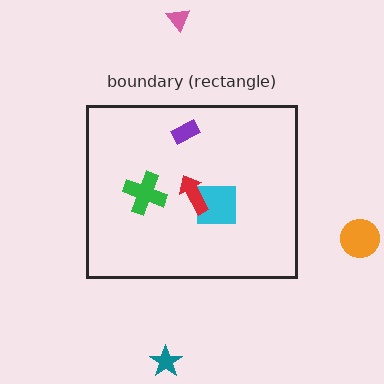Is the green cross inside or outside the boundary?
Inside.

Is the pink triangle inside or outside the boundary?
Outside.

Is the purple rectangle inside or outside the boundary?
Inside.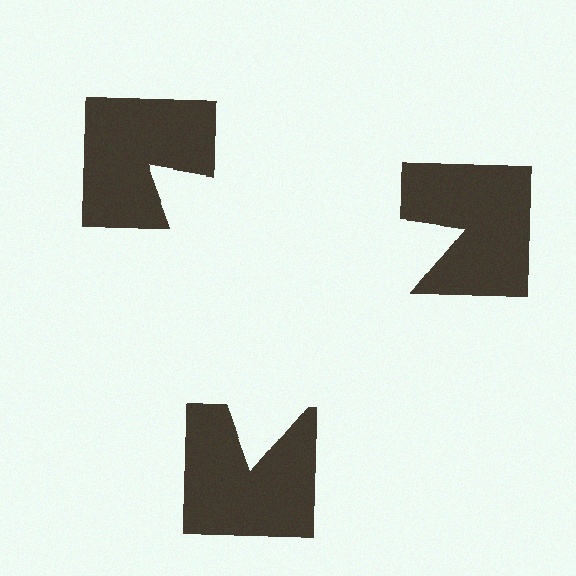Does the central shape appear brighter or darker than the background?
It typically appears slightly brighter than the background, even though no actual brightness change is drawn.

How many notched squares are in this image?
There are 3 — one at each vertex of the illusory triangle.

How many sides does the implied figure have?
3 sides.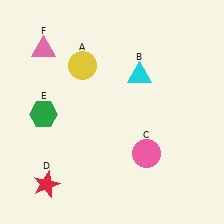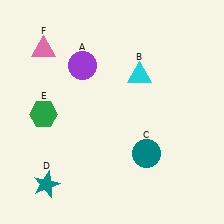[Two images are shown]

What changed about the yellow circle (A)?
In Image 1, A is yellow. In Image 2, it changed to purple.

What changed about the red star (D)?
In Image 1, D is red. In Image 2, it changed to teal.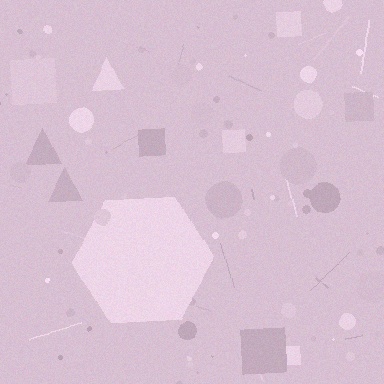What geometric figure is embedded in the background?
A hexagon is embedded in the background.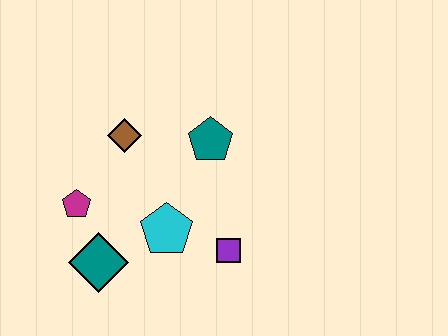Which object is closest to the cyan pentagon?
The purple square is closest to the cyan pentagon.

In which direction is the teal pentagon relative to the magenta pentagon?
The teal pentagon is to the right of the magenta pentagon.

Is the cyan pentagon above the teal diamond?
Yes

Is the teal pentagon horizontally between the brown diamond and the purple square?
Yes